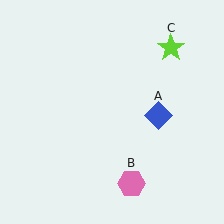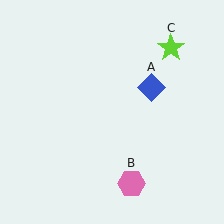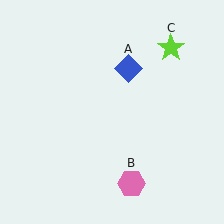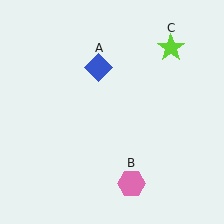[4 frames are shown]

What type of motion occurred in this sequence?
The blue diamond (object A) rotated counterclockwise around the center of the scene.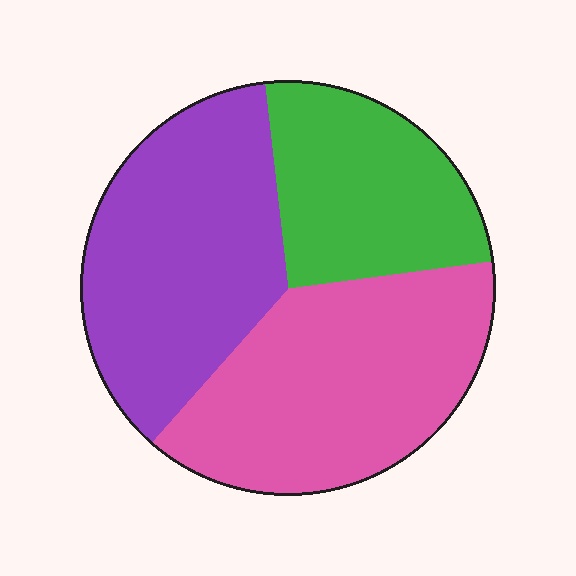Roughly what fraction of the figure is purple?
Purple covers about 35% of the figure.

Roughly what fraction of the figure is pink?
Pink covers about 40% of the figure.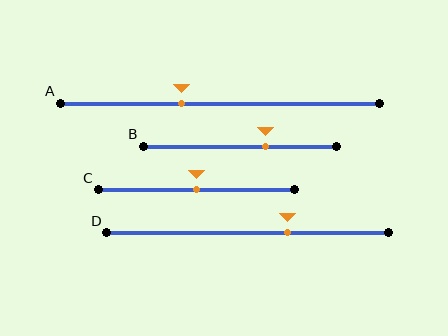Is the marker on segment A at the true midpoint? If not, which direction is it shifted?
No, the marker on segment A is shifted to the left by about 12% of the segment length.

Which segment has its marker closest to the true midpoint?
Segment C has its marker closest to the true midpoint.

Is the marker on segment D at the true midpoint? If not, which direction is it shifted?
No, the marker on segment D is shifted to the right by about 14% of the segment length.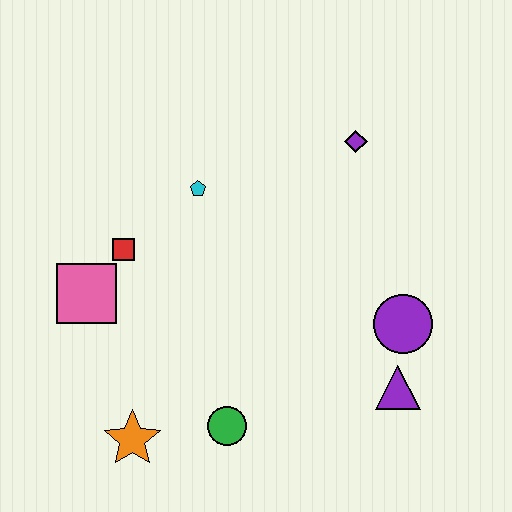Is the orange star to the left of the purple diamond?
Yes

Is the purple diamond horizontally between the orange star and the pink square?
No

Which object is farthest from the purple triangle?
The pink square is farthest from the purple triangle.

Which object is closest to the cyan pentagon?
The red square is closest to the cyan pentagon.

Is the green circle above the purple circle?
No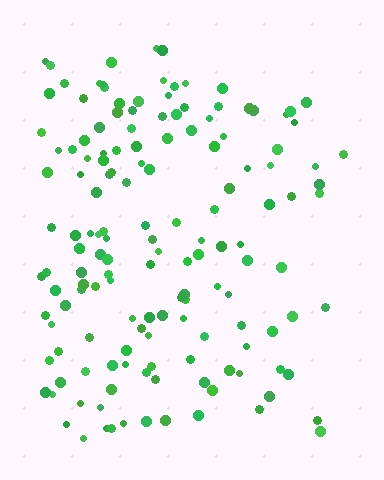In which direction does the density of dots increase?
From right to left, with the left side densest.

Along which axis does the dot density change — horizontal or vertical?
Horizontal.